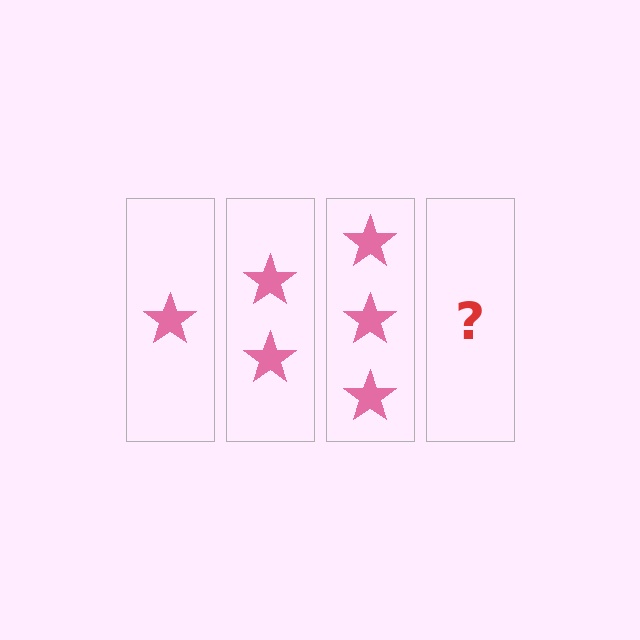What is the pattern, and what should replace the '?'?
The pattern is that each step adds one more star. The '?' should be 4 stars.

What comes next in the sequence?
The next element should be 4 stars.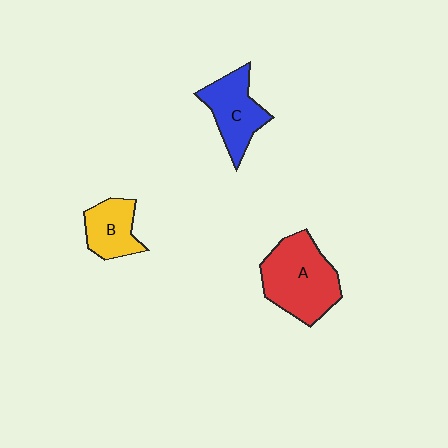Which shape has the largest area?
Shape A (red).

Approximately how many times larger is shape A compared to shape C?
Approximately 1.5 times.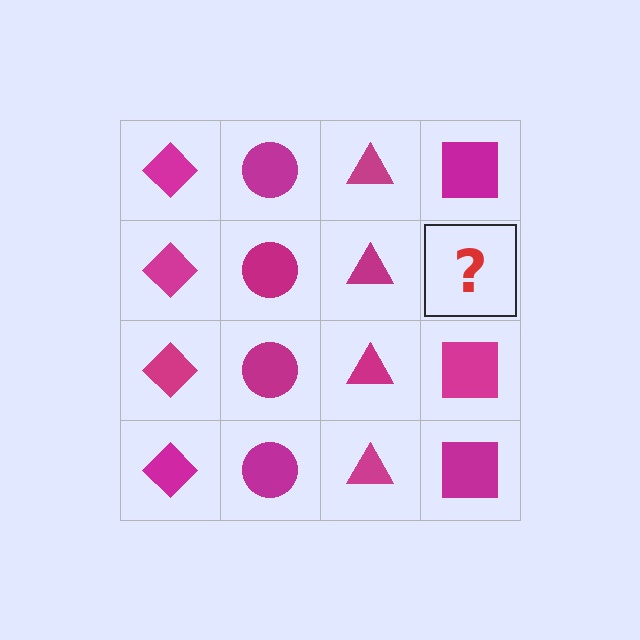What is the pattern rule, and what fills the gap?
The rule is that each column has a consistent shape. The gap should be filled with a magenta square.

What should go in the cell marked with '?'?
The missing cell should contain a magenta square.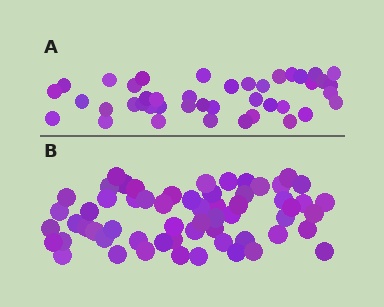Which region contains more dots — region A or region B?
Region B (the bottom region) has more dots.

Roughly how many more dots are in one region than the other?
Region B has approximately 20 more dots than region A.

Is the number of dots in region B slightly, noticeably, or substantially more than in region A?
Region B has noticeably more, but not dramatically so. The ratio is roughly 1.4 to 1.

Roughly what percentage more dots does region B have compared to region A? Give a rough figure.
About 45% more.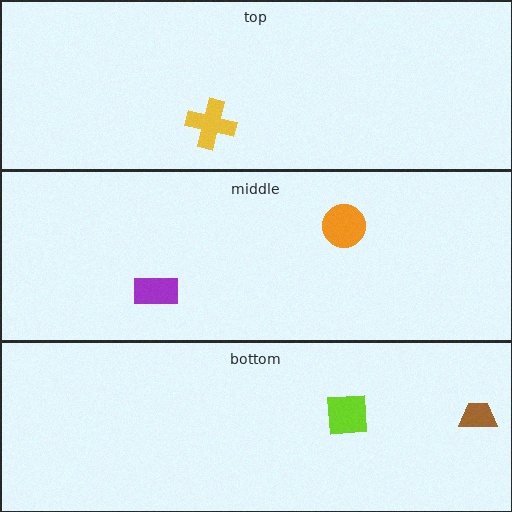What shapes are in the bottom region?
The lime square, the brown trapezoid.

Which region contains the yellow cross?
The top region.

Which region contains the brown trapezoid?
The bottom region.